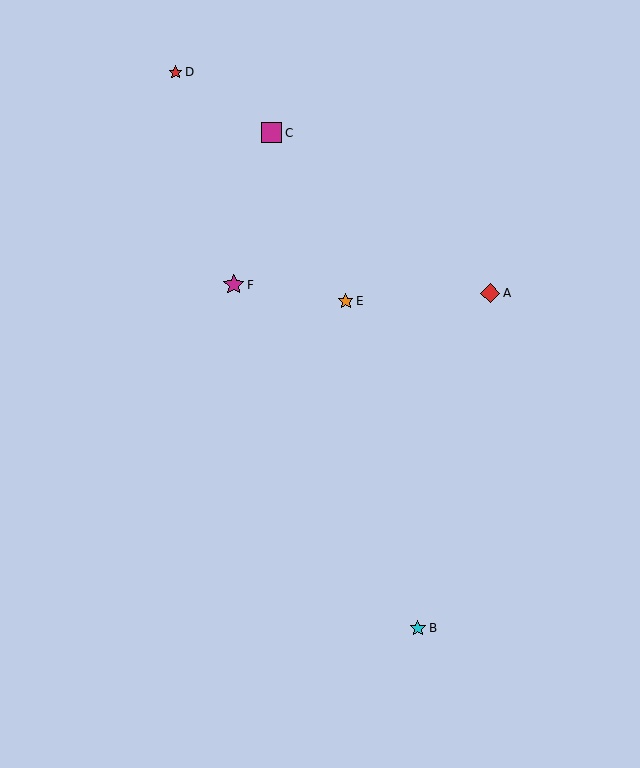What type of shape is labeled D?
Shape D is a red star.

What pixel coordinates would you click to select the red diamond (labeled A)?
Click at (490, 293) to select the red diamond A.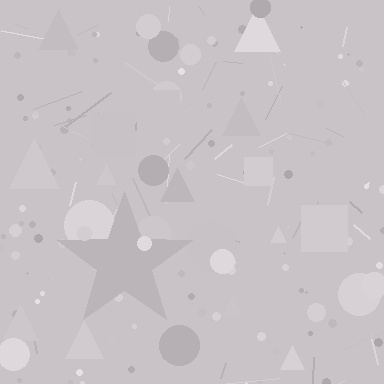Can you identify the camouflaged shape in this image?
The camouflaged shape is a star.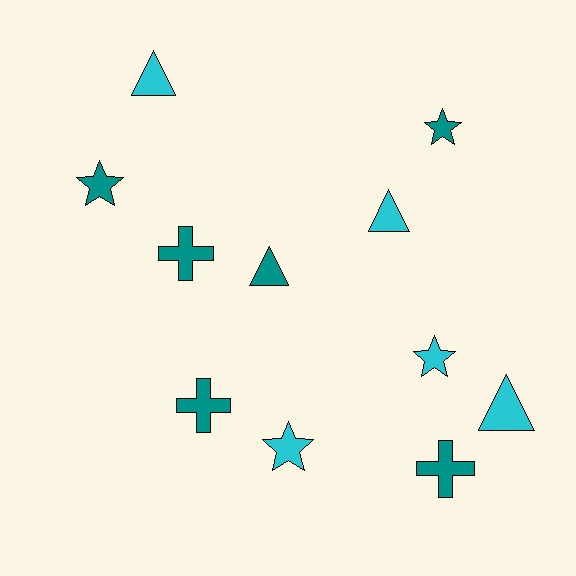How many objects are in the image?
There are 11 objects.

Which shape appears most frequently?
Star, with 4 objects.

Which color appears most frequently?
Teal, with 6 objects.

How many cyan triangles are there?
There are 3 cyan triangles.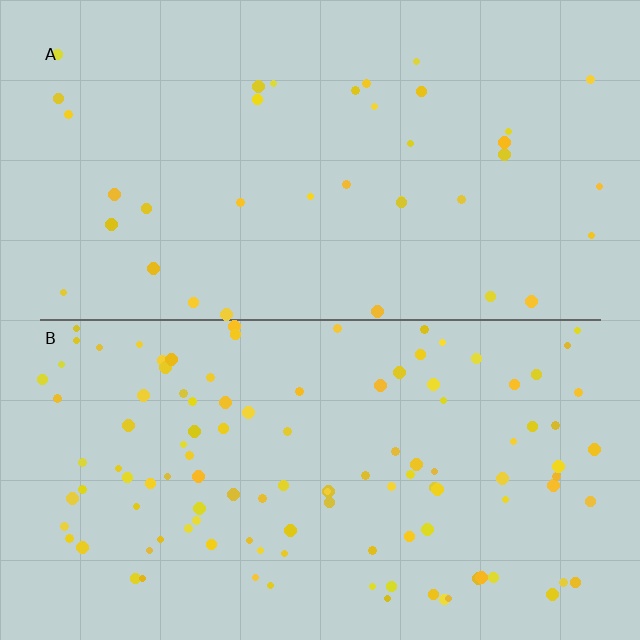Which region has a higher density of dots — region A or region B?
B (the bottom).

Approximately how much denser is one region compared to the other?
Approximately 3.0× — region B over region A.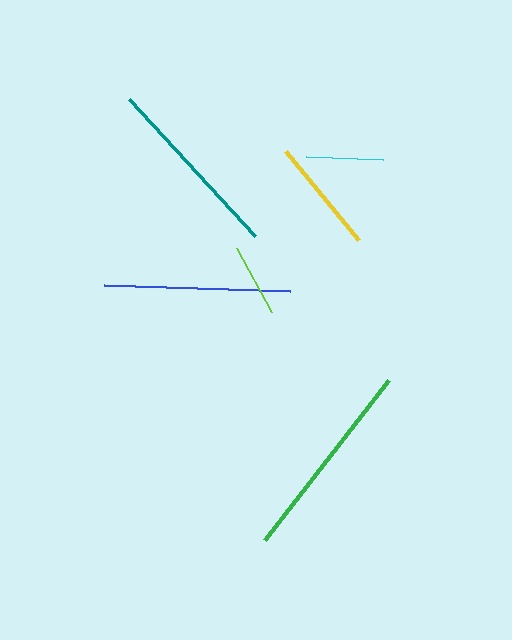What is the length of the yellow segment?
The yellow segment is approximately 115 pixels long.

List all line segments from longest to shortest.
From longest to shortest: green, blue, teal, yellow, cyan, lime.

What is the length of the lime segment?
The lime segment is approximately 73 pixels long.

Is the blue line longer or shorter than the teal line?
The blue line is longer than the teal line.